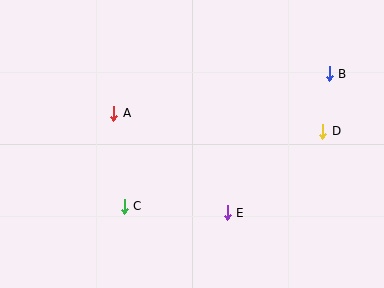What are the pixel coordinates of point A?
Point A is at (114, 113).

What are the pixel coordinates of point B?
Point B is at (329, 74).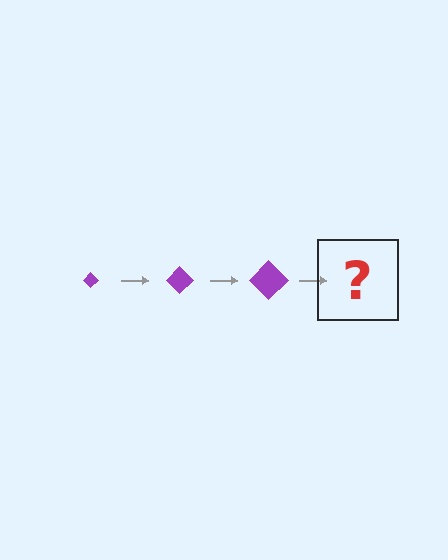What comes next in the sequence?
The next element should be a purple diamond, larger than the previous one.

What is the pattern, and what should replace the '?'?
The pattern is that the diamond gets progressively larger each step. The '?' should be a purple diamond, larger than the previous one.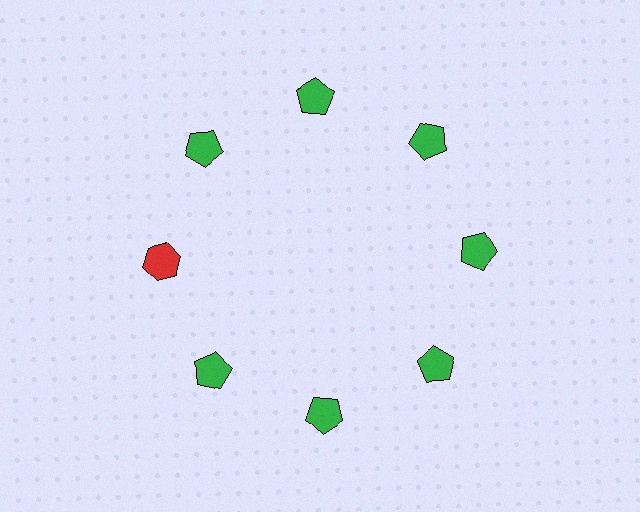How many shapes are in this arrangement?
There are 8 shapes arranged in a ring pattern.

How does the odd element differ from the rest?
It differs in both color (red instead of green) and shape (hexagon instead of pentagon).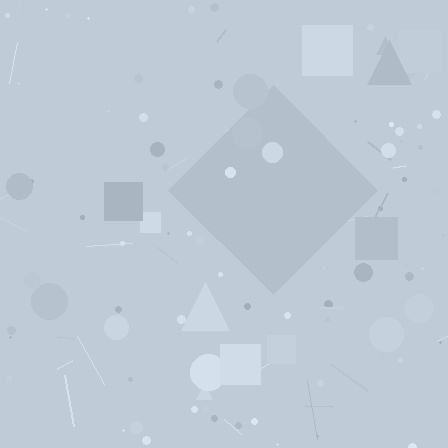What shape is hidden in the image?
A diamond is hidden in the image.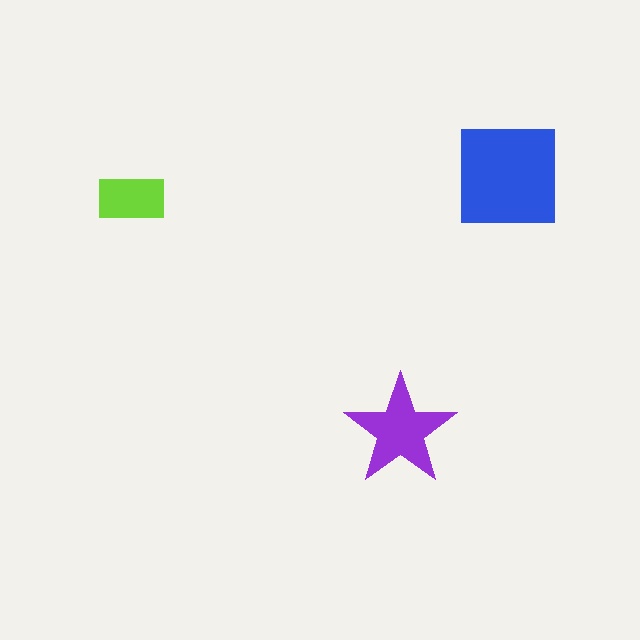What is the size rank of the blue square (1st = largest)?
1st.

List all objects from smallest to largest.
The lime rectangle, the purple star, the blue square.